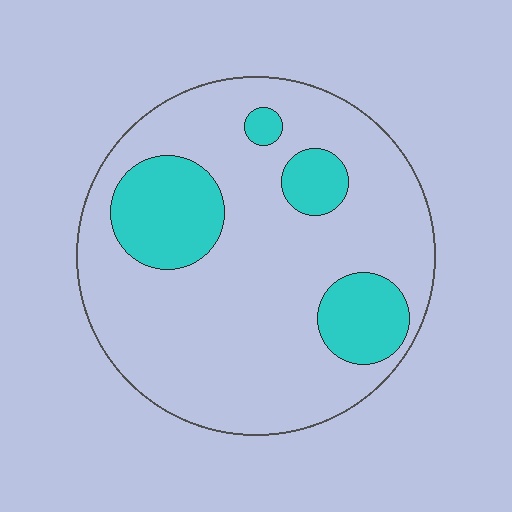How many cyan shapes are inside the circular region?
4.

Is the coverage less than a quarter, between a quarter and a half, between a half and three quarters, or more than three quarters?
Less than a quarter.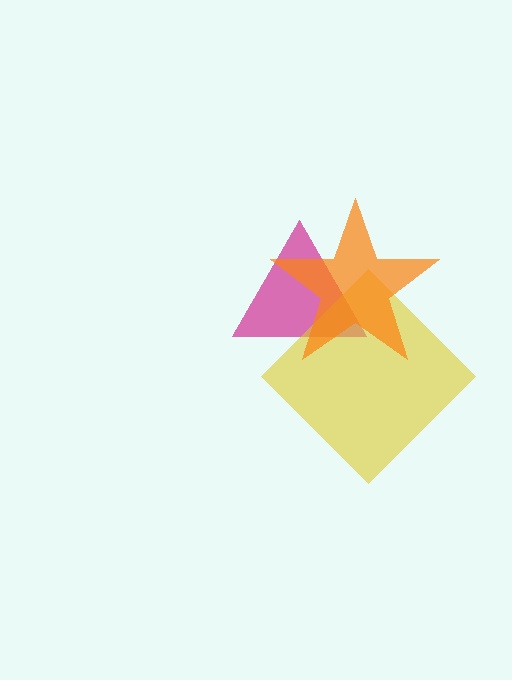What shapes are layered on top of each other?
The layered shapes are: a magenta triangle, a yellow diamond, an orange star.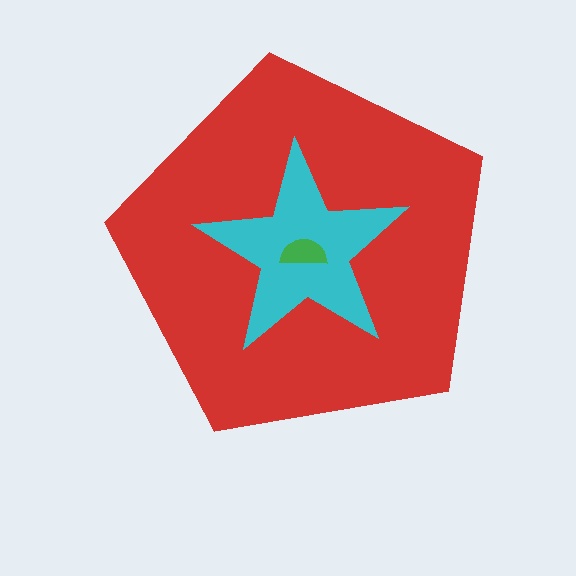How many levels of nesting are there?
3.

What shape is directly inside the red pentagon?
The cyan star.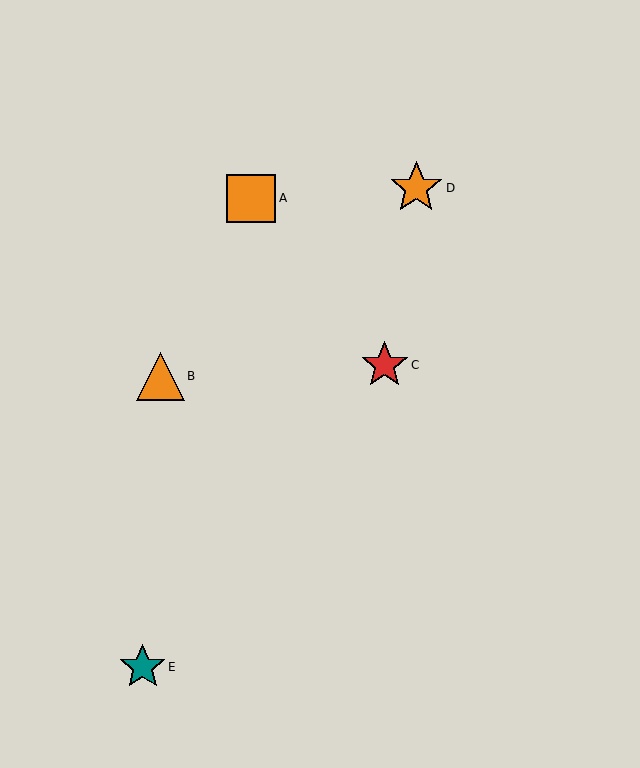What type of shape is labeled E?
Shape E is a teal star.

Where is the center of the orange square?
The center of the orange square is at (251, 198).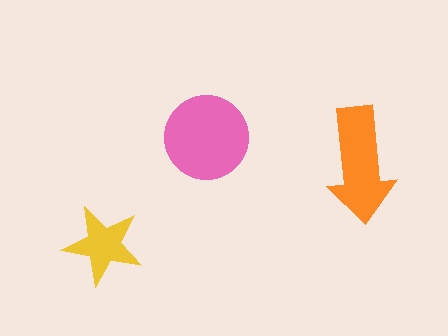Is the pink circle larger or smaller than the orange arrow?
Larger.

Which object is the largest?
The pink circle.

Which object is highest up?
The pink circle is topmost.